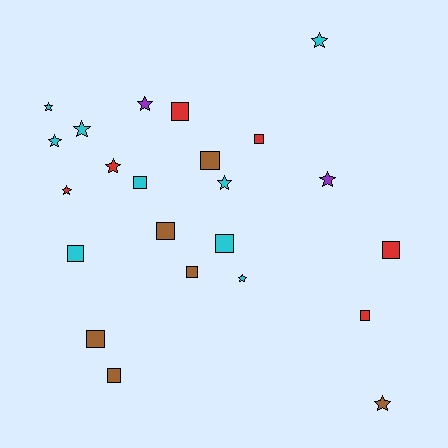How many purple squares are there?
There are no purple squares.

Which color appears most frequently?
Cyan, with 9 objects.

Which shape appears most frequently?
Square, with 12 objects.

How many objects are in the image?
There are 23 objects.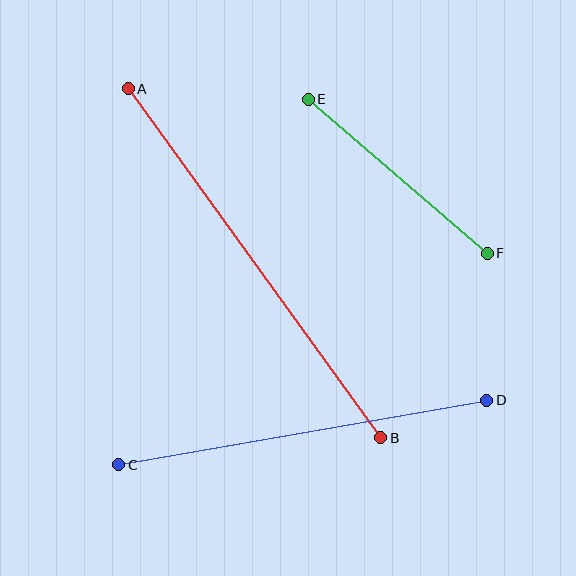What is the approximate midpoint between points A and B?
The midpoint is at approximately (255, 263) pixels.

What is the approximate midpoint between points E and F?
The midpoint is at approximately (398, 176) pixels.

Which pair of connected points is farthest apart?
Points A and B are farthest apart.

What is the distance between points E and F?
The distance is approximately 236 pixels.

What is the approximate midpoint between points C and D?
The midpoint is at approximately (303, 432) pixels.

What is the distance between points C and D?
The distance is approximately 374 pixels.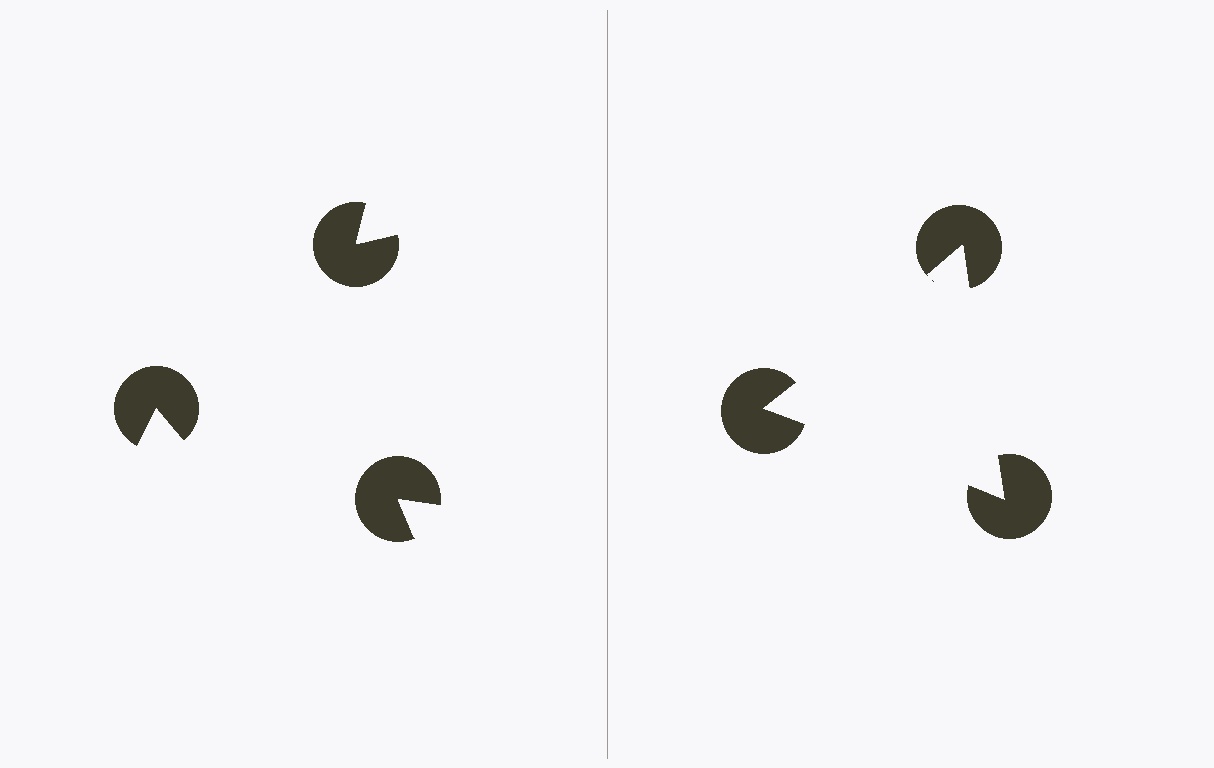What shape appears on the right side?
An illusory triangle.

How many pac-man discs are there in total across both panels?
6 — 3 on each side.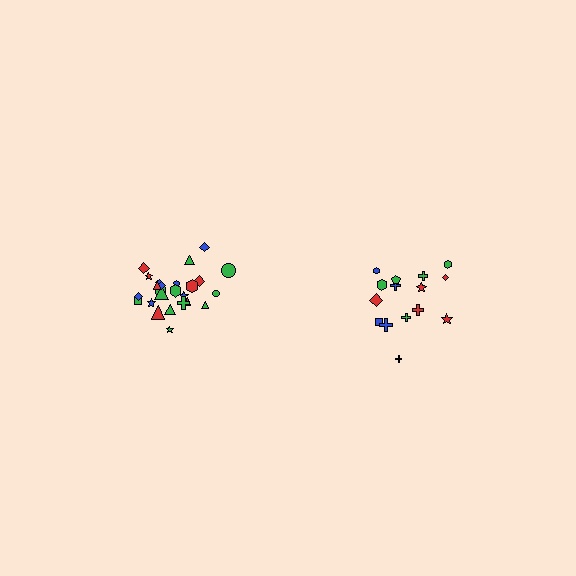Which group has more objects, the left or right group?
The left group.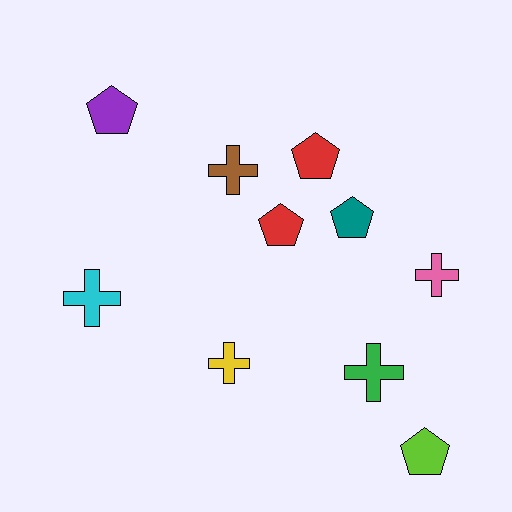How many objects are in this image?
There are 10 objects.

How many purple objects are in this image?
There is 1 purple object.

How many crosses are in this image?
There are 5 crosses.